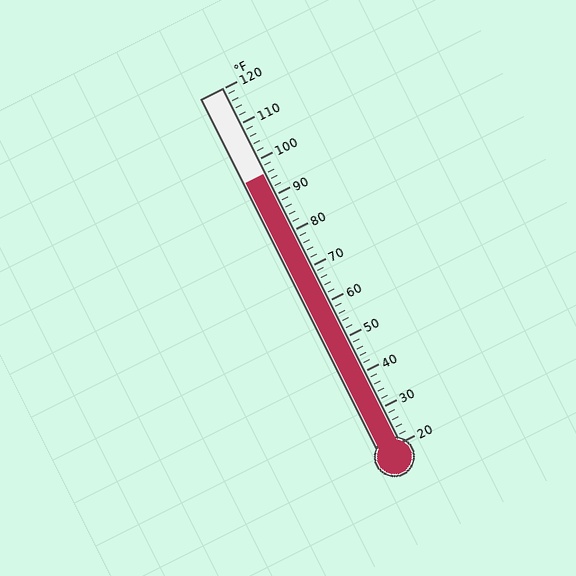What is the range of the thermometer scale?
The thermometer scale ranges from 20°F to 120°F.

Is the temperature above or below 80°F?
The temperature is above 80°F.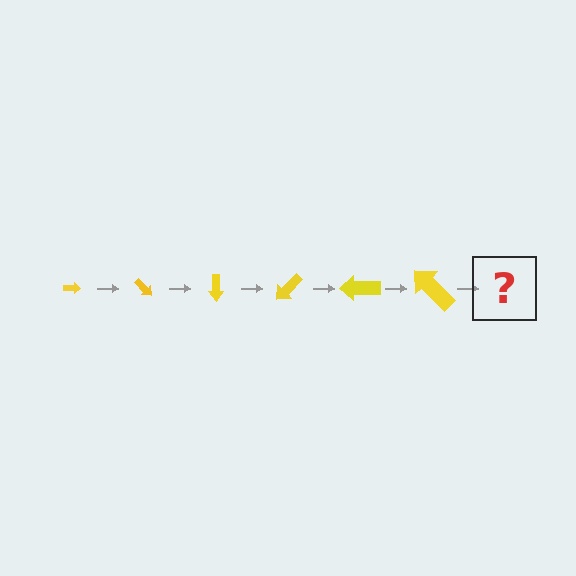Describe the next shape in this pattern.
It should be an arrow, larger than the previous one and rotated 270 degrees from the start.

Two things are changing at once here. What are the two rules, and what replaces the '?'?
The two rules are that the arrow grows larger each step and it rotates 45 degrees each step. The '?' should be an arrow, larger than the previous one and rotated 270 degrees from the start.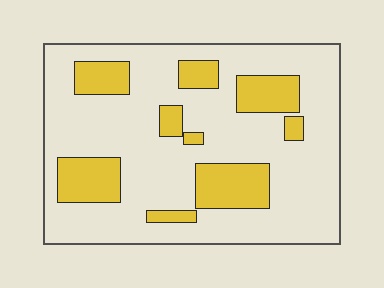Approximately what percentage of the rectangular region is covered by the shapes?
Approximately 25%.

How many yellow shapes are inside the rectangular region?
9.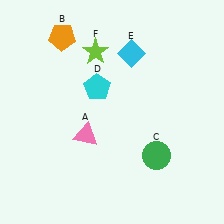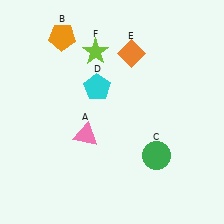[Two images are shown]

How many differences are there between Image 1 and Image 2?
There is 1 difference between the two images.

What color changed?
The diamond (E) changed from cyan in Image 1 to orange in Image 2.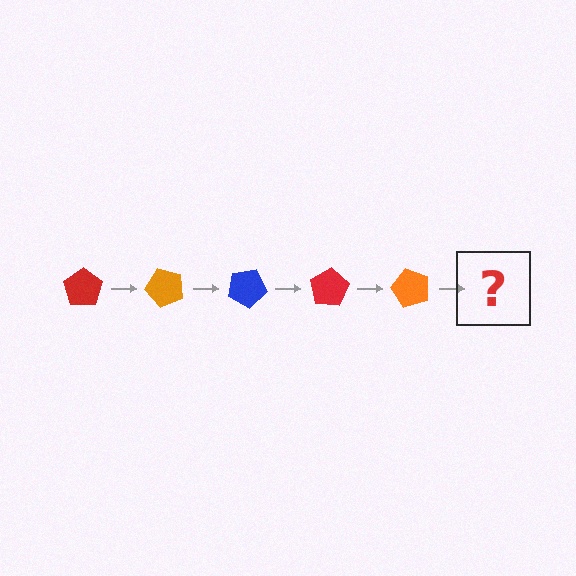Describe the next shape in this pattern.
It should be a blue pentagon, rotated 250 degrees from the start.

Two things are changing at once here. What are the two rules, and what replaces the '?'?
The two rules are that it rotates 50 degrees each step and the color cycles through red, orange, and blue. The '?' should be a blue pentagon, rotated 250 degrees from the start.